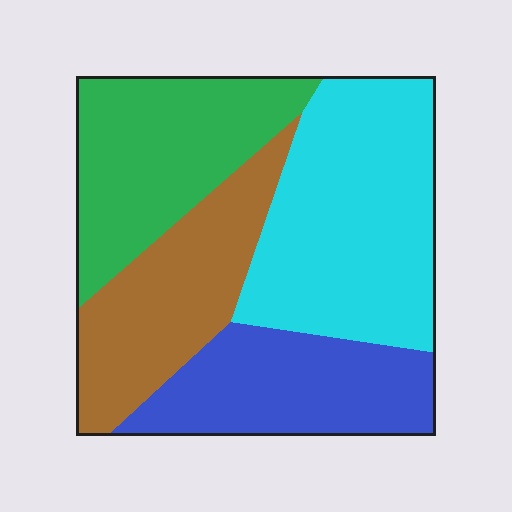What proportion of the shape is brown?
Brown covers roughly 20% of the shape.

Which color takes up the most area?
Cyan, at roughly 35%.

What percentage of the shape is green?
Green takes up about one quarter (1/4) of the shape.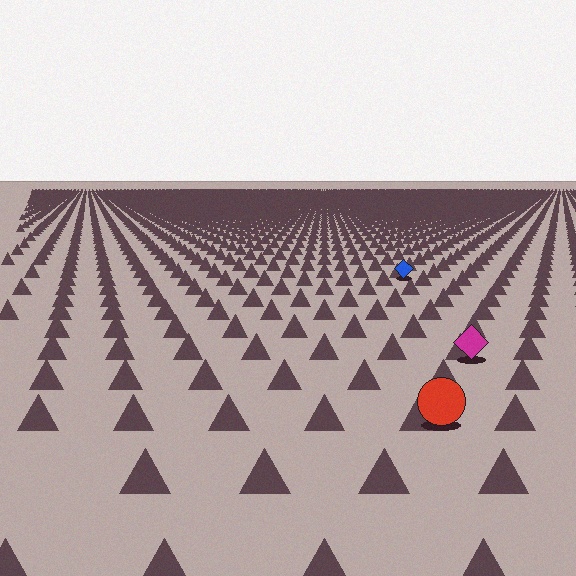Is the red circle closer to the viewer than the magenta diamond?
Yes. The red circle is closer — you can tell from the texture gradient: the ground texture is coarser near it.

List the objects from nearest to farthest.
From nearest to farthest: the red circle, the magenta diamond, the blue diamond.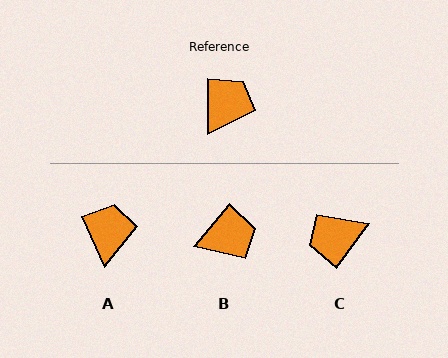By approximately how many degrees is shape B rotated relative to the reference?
Approximately 40 degrees clockwise.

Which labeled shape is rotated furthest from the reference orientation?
C, about 145 degrees away.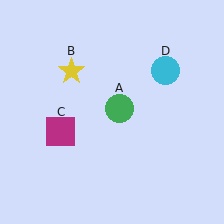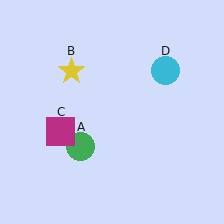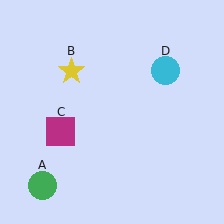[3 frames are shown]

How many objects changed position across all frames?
1 object changed position: green circle (object A).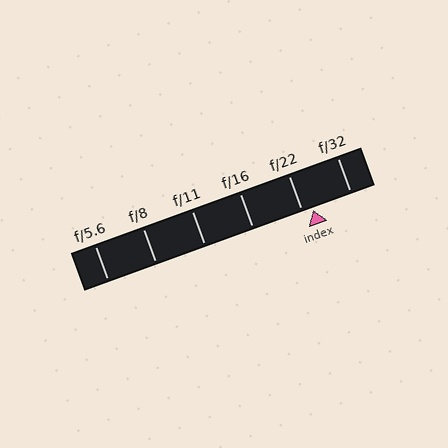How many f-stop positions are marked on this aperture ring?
There are 6 f-stop positions marked.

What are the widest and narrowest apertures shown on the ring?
The widest aperture shown is f/5.6 and the narrowest is f/32.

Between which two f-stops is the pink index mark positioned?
The index mark is between f/22 and f/32.